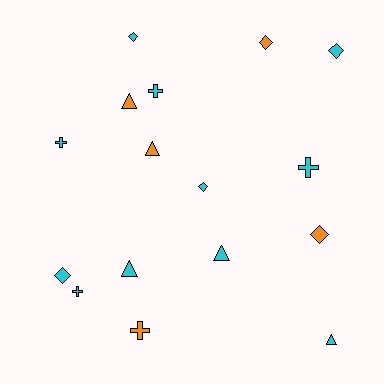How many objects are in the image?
There are 16 objects.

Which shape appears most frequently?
Diamond, with 6 objects.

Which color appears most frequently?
Cyan, with 11 objects.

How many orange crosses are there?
There is 1 orange cross.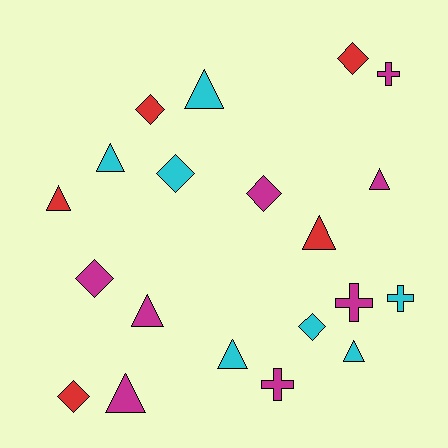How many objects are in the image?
There are 20 objects.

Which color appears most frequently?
Magenta, with 8 objects.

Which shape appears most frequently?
Triangle, with 9 objects.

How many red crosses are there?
There are no red crosses.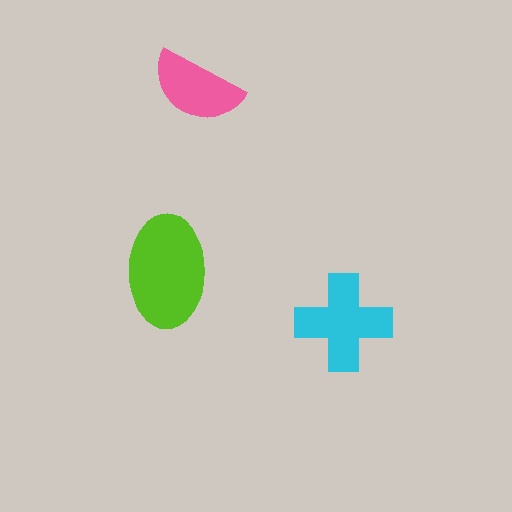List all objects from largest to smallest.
The lime ellipse, the cyan cross, the pink semicircle.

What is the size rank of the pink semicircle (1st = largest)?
3rd.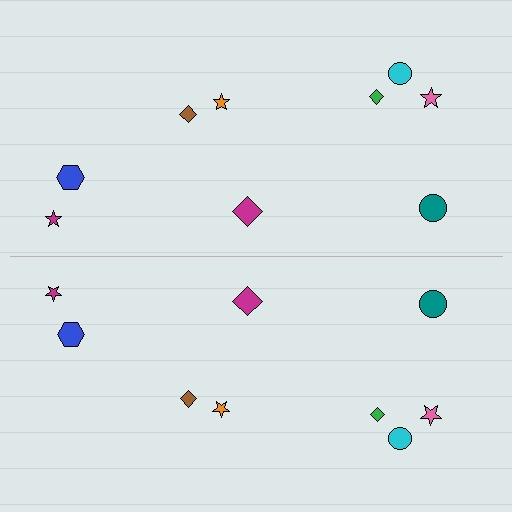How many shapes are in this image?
There are 18 shapes in this image.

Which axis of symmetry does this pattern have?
The pattern has a horizontal axis of symmetry running through the center of the image.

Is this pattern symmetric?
Yes, this pattern has bilateral (reflection) symmetry.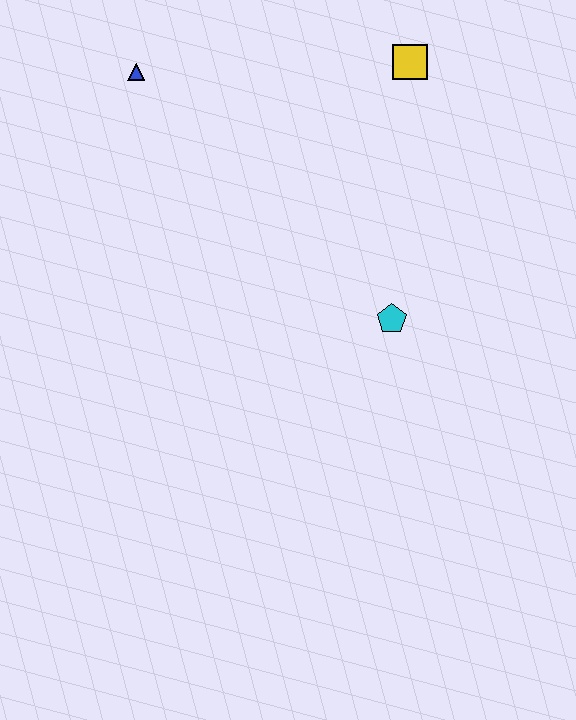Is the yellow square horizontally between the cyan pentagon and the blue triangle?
No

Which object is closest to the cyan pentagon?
The yellow square is closest to the cyan pentagon.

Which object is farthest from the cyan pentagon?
The blue triangle is farthest from the cyan pentagon.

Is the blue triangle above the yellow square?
No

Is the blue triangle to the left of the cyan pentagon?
Yes